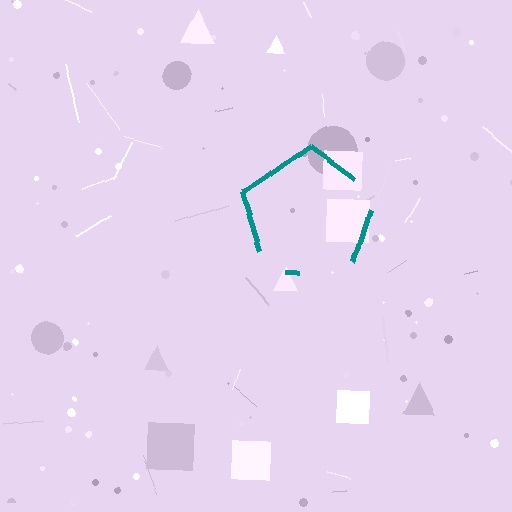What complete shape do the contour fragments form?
The contour fragments form a pentagon.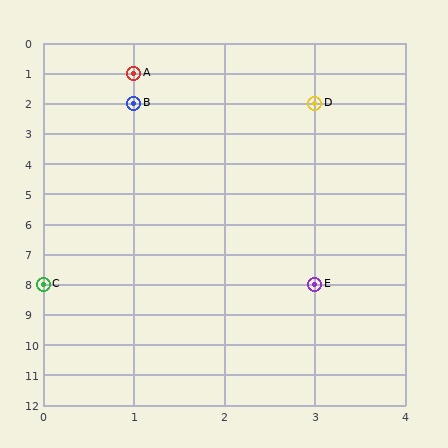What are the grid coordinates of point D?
Point D is at grid coordinates (3, 2).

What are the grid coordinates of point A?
Point A is at grid coordinates (1, 1).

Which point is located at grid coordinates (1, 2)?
Point B is at (1, 2).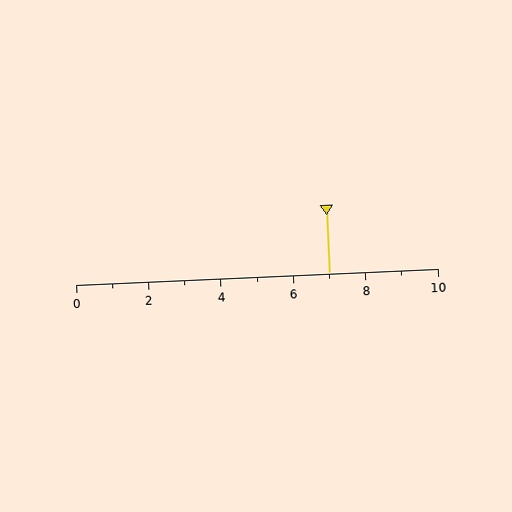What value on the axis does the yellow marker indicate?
The marker indicates approximately 7.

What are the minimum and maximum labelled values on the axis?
The axis runs from 0 to 10.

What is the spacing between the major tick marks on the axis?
The major ticks are spaced 2 apart.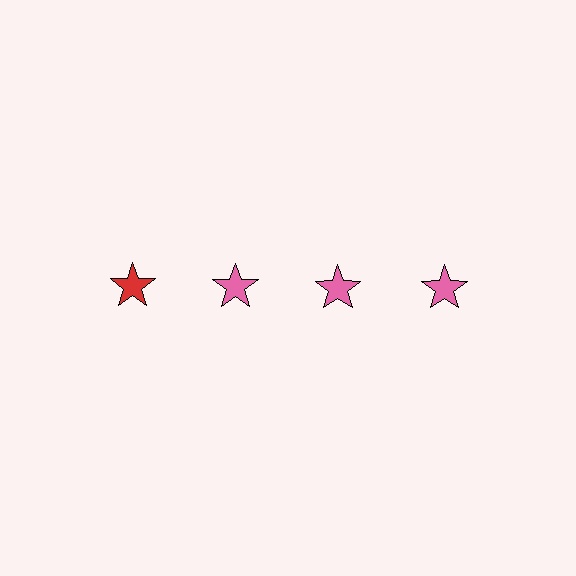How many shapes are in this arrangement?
There are 4 shapes arranged in a grid pattern.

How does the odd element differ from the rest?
It has a different color: red instead of pink.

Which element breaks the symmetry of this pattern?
The red star in the top row, leftmost column breaks the symmetry. All other shapes are pink stars.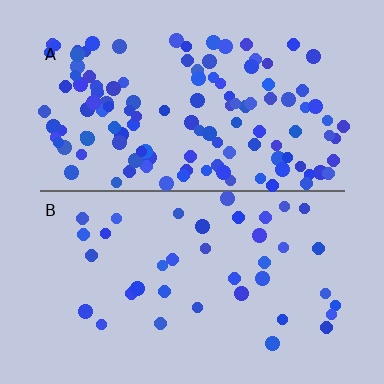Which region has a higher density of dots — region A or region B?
A (the top).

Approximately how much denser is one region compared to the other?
Approximately 3.2× — region A over region B.